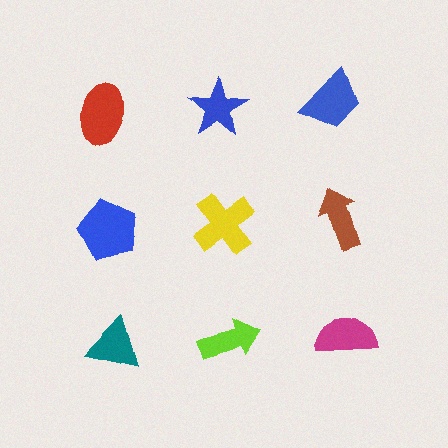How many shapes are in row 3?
3 shapes.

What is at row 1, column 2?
A blue star.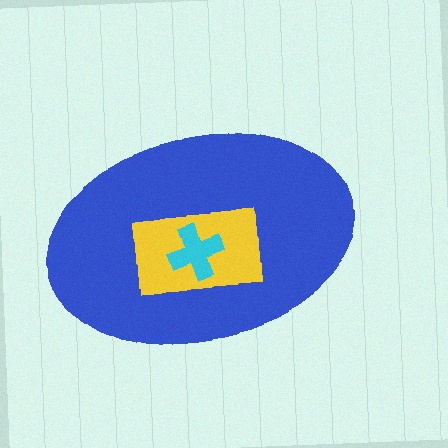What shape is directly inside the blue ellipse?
The yellow rectangle.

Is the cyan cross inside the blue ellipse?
Yes.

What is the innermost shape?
The cyan cross.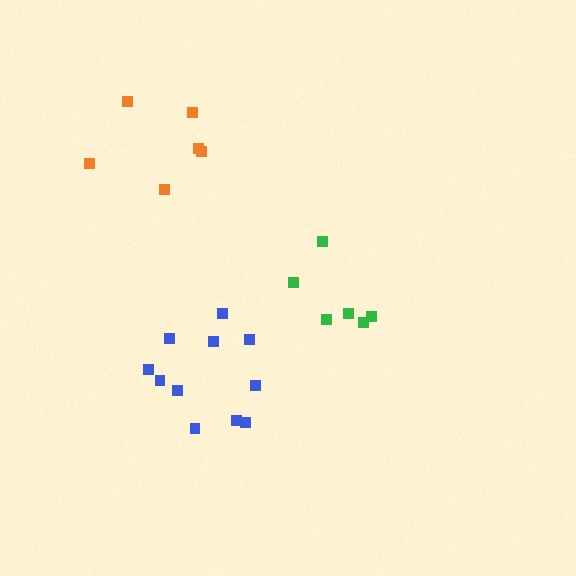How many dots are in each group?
Group 1: 11 dots, Group 2: 6 dots, Group 3: 6 dots (23 total).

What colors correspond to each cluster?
The clusters are colored: blue, orange, green.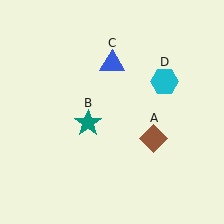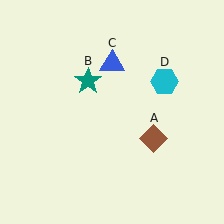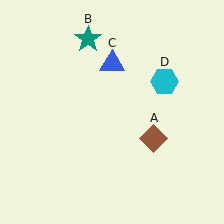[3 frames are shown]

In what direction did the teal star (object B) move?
The teal star (object B) moved up.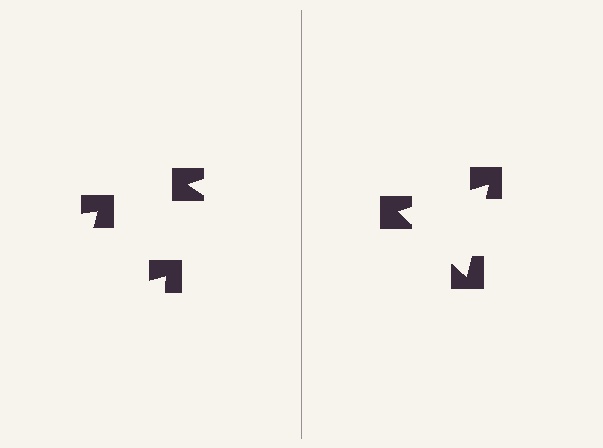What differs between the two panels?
The notched squares are positioned identically on both sides; only the wedge orientations differ. On the right they align to a triangle; on the left they are misaligned.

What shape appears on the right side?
An illusory triangle.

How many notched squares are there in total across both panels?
6 — 3 on each side.